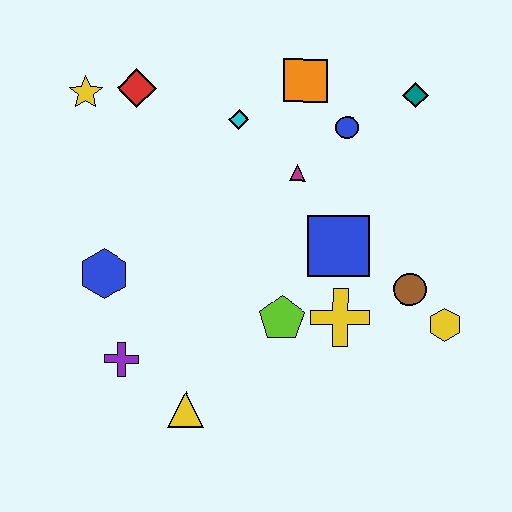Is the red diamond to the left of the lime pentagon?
Yes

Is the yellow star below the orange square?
Yes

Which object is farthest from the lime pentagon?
The yellow star is farthest from the lime pentagon.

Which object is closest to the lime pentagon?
The yellow cross is closest to the lime pentagon.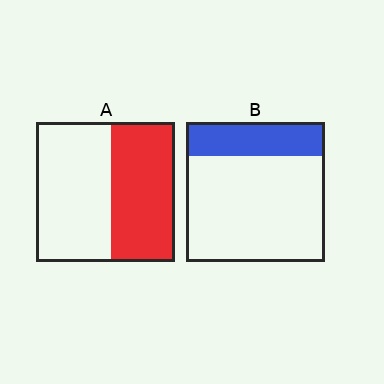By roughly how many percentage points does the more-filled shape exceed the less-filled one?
By roughly 20 percentage points (A over B).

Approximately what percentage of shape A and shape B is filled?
A is approximately 45% and B is approximately 25%.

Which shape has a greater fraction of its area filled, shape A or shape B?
Shape A.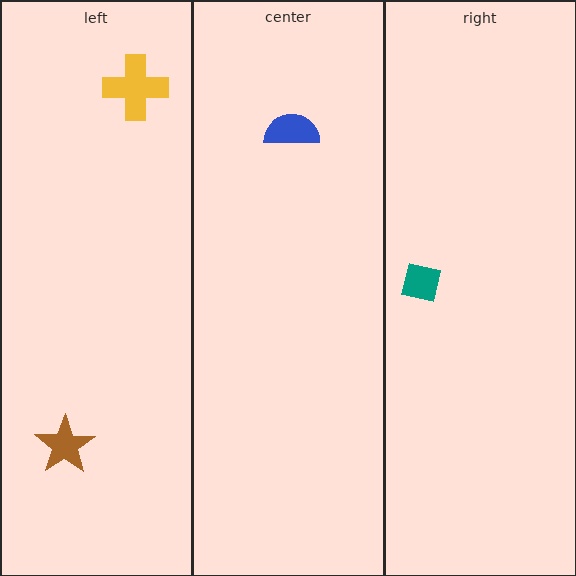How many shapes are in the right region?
1.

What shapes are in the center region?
The blue semicircle.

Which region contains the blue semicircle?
The center region.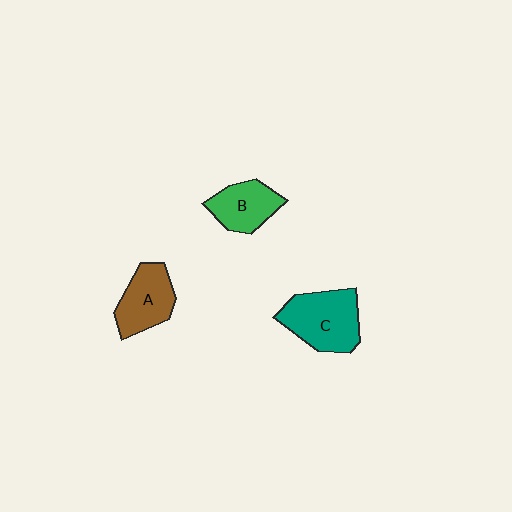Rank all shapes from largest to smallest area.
From largest to smallest: C (teal), A (brown), B (green).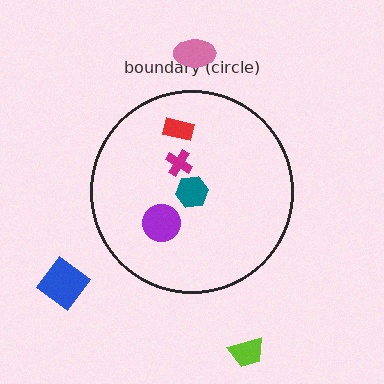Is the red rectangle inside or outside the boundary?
Inside.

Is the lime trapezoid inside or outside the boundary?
Outside.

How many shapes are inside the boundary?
4 inside, 3 outside.